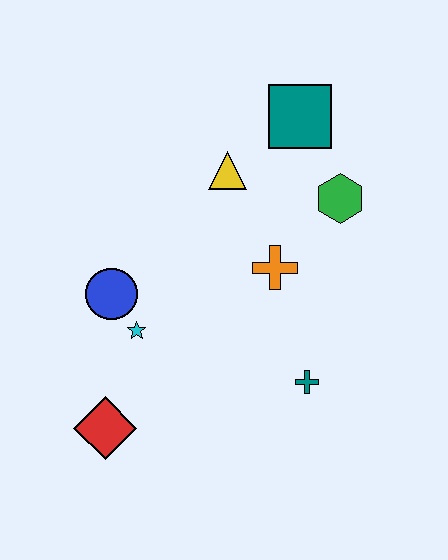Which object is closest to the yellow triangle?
The teal square is closest to the yellow triangle.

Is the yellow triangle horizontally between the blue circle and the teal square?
Yes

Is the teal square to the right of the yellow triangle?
Yes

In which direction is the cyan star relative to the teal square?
The cyan star is below the teal square.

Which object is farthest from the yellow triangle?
The red diamond is farthest from the yellow triangle.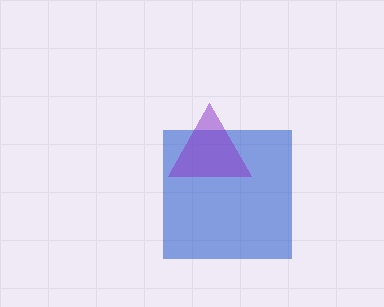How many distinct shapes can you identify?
There are 2 distinct shapes: a blue square, a purple triangle.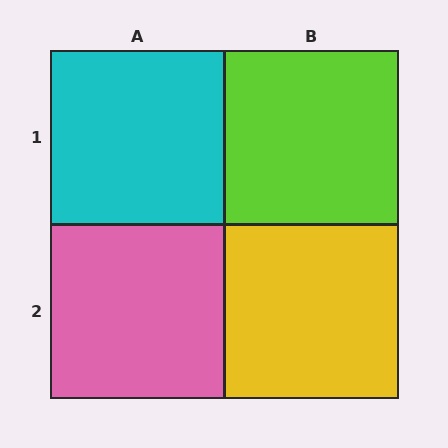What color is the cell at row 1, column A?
Cyan.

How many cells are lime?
1 cell is lime.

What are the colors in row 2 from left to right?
Pink, yellow.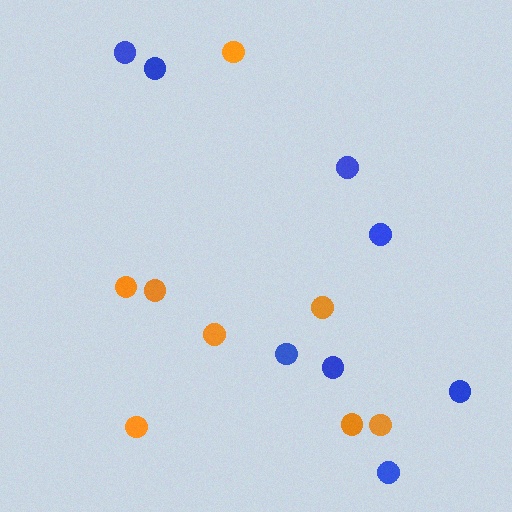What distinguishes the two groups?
There are 2 groups: one group of orange circles (8) and one group of blue circles (8).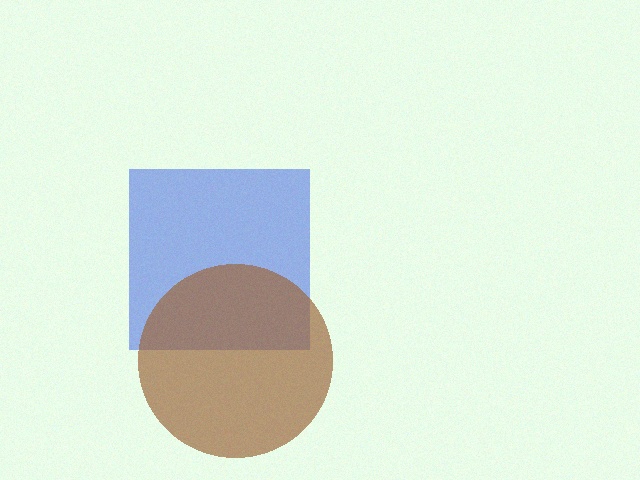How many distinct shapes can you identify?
There are 2 distinct shapes: a blue square, a brown circle.